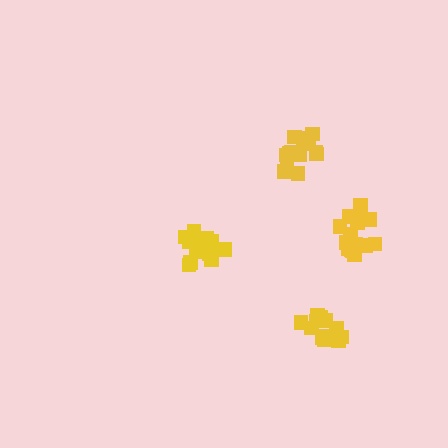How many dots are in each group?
Group 1: 18 dots, Group 2: 12 dots, Group 3: 16 dots, Group 4: 14 dots (60 total).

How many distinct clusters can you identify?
There are 4 distinct clusters.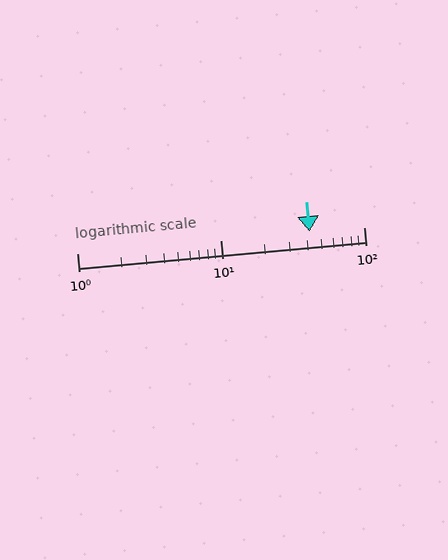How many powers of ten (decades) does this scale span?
The scale spans 2 decades, from 1 to 100.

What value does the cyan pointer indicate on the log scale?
The pointer indicates approximately 42.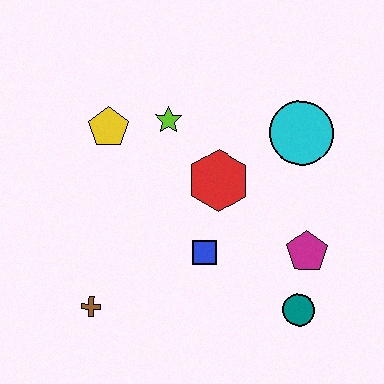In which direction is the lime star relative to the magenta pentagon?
The lime star is to the left of the magenta pentagon.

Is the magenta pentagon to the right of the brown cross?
Yes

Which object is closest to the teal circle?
The magenta pentagon is closest to the teal circle.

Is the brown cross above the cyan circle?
No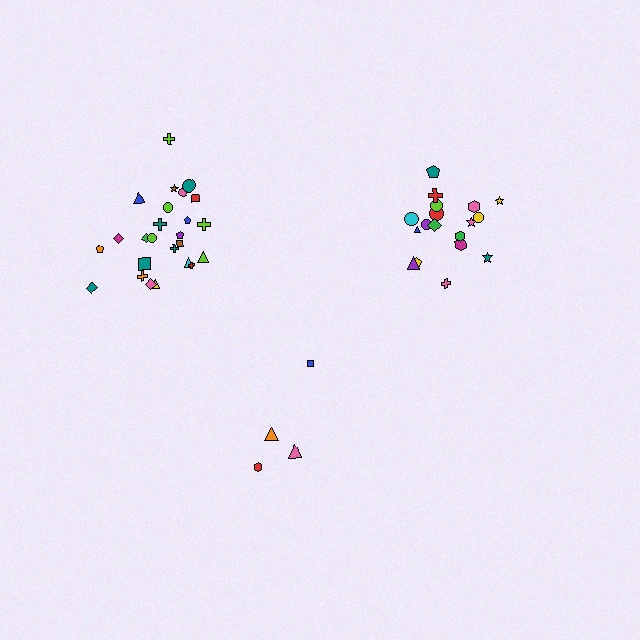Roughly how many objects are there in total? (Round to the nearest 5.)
Roughly 45 objects in total.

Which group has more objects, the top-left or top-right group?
The top-left group.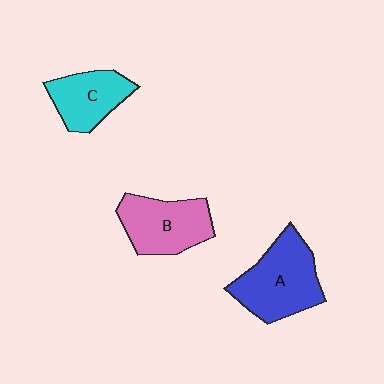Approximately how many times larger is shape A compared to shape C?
Approximately 1.5 times.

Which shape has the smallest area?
Shape C (cyan).